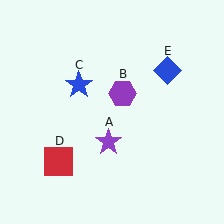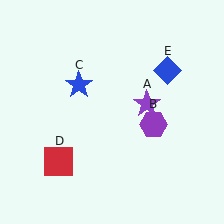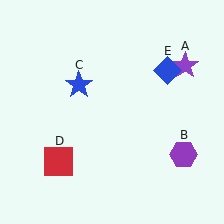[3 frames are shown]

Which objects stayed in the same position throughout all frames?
Blue star (object C) and red square (object D) and blue diamond (object E) remained stationary.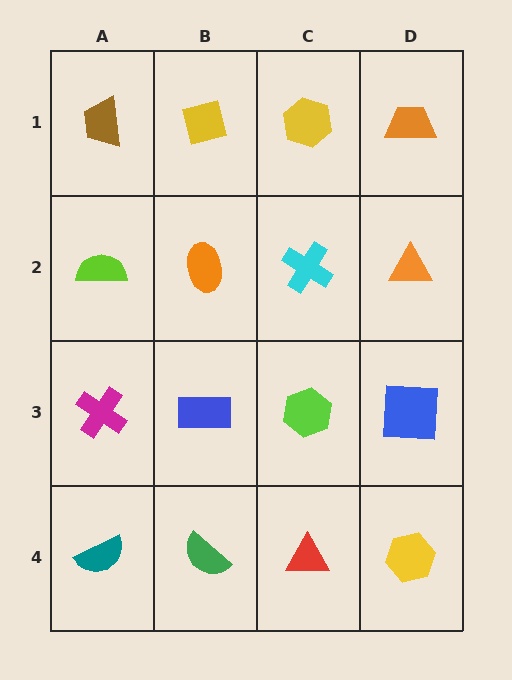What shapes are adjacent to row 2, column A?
A brown trapezoid (row 1, column A), a magenta cross (row 3, column A), an orange ellipse (row 2, column B).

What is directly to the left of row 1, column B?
A brown trapezoid.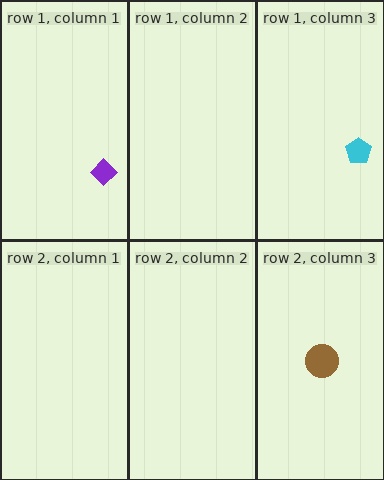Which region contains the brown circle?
The row 2, column 3 region.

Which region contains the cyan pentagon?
The row 1, column 3 region.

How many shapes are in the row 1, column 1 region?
1.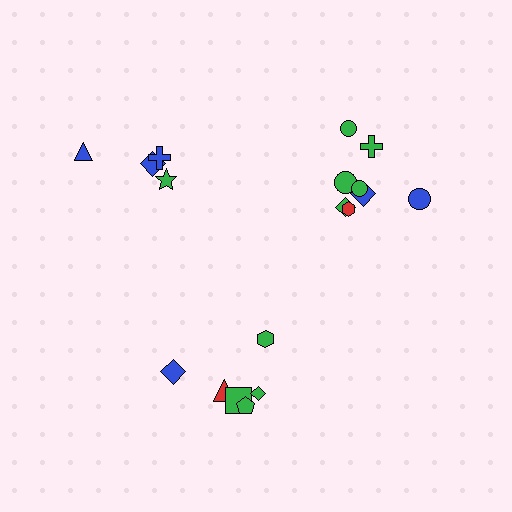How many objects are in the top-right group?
There are 8 objects.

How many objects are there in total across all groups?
There are 19 objects.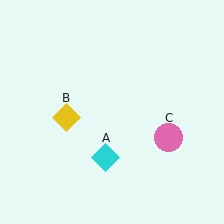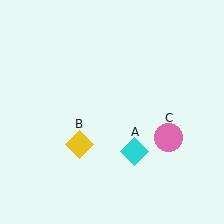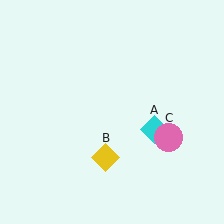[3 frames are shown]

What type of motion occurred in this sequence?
The cyan diamond (object A), yellow diamond (object B) rotated counterclockwise around the center of the scene.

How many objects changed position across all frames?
2 objects changed position: cyan diamond (object A), yellow diamond (object B).